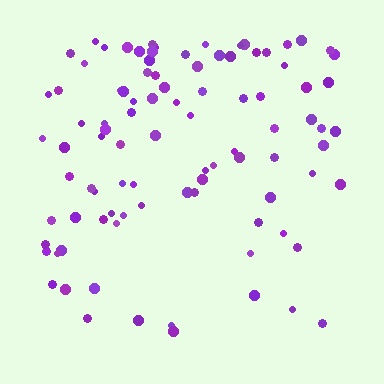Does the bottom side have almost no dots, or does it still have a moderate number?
Still a moderate number, just noticeably fewer than the top.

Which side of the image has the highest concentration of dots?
The top.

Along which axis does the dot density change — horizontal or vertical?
Vertical.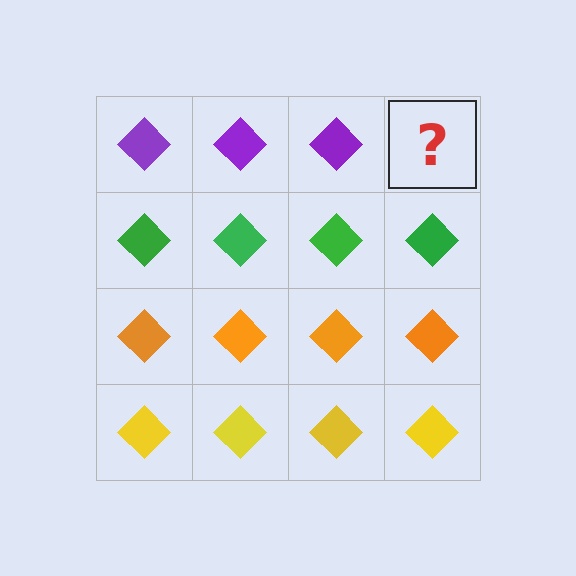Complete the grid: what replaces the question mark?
The question mark should be replaced with a purple diamond.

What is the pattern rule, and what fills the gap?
The rule is that each row has a consistent color. The gap should be filled with a purple diamond.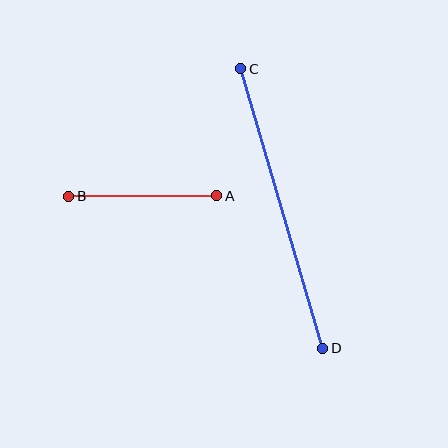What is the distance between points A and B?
The distance is approximately 148 pixels.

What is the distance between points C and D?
The distance is approximately 291 pixels.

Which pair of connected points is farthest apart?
Points C and D are farthest apart.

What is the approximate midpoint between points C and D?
The midpoint is at approximately (282, 209) pixels.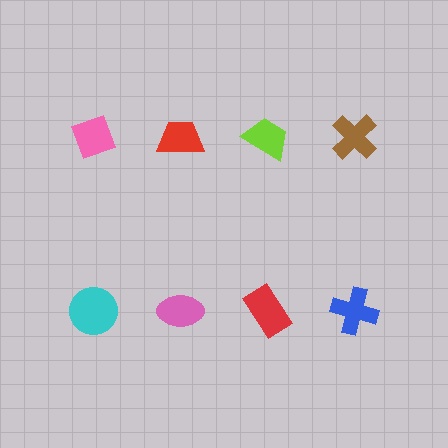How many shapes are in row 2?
4 shapes.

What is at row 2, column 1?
A cyan circle.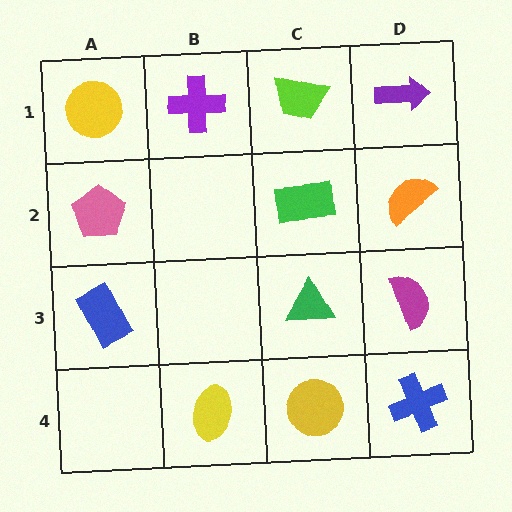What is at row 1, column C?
A lime trapezoid.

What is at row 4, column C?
A yellow circle.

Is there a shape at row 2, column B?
No, that cell is empty.